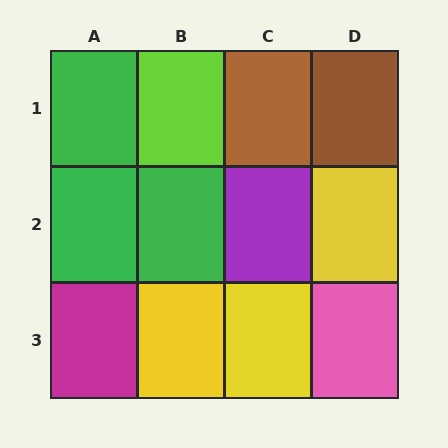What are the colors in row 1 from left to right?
Green, lime, brown, brown.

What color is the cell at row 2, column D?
Yellow.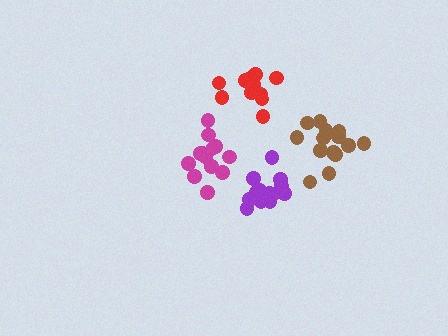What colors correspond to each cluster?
The clusters are colored: brown, red, magenta, purple.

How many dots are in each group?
Group 1: 14 dots, Group 2: 11 dots, Group 3: 13 dots, Group 4: 15 dots (53 total).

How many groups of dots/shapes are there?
There are 4 groups.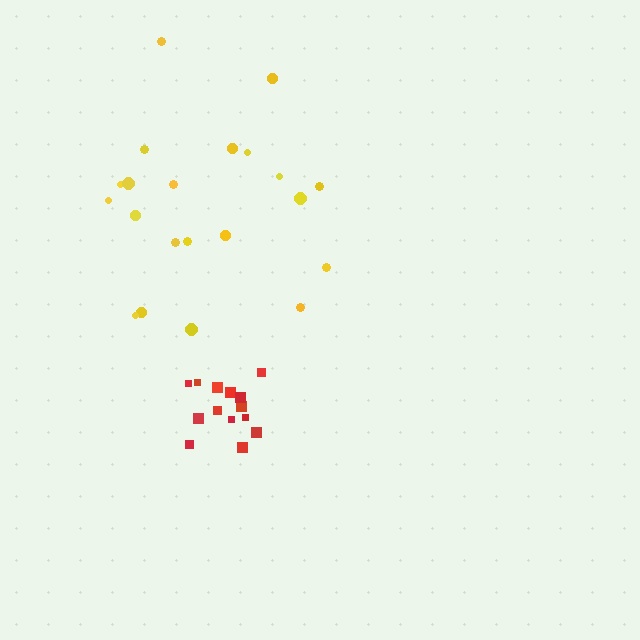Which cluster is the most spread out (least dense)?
Yellow.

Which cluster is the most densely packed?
Red.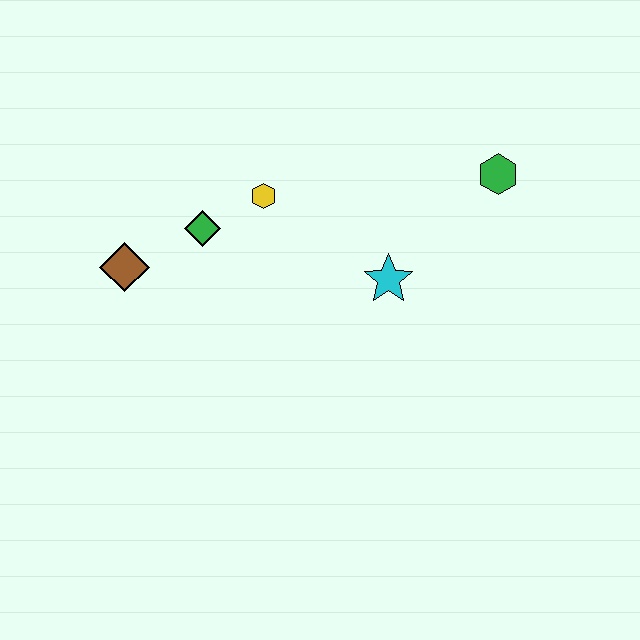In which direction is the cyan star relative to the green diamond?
The cyan star is to the right of the green diamond.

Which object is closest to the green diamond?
The yellow hexagon is closest to the green diamond.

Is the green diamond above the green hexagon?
No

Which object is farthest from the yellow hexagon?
The green hexagon is farthest from the yellow hexagon.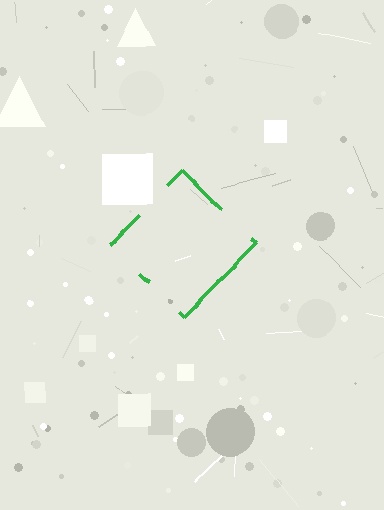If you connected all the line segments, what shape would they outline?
They would outline a diamond.